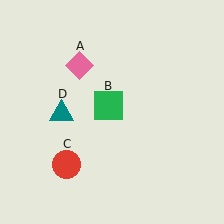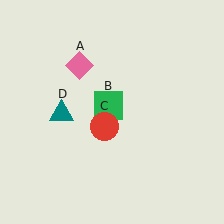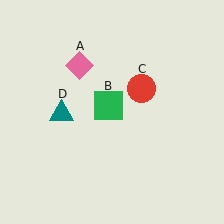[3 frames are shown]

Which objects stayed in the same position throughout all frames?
Pink diamond (object A) and green square (object B) and teal triangle (object D) remained stationary.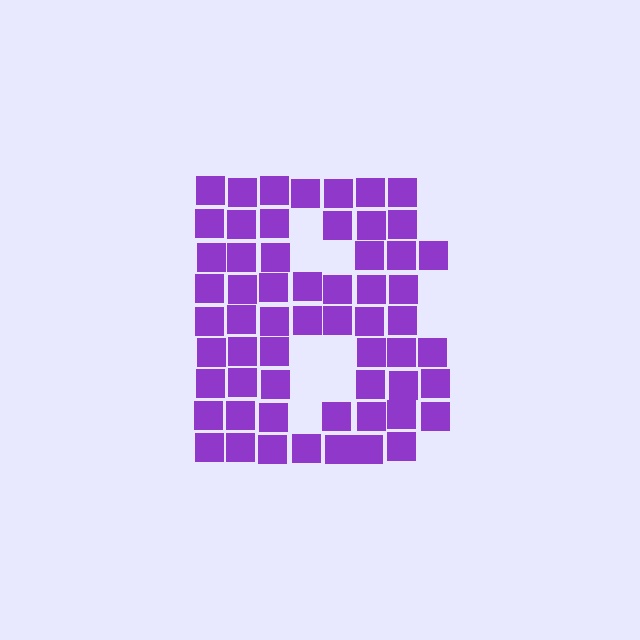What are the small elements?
The small elements are squares.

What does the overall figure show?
The overall figure shows the letter B.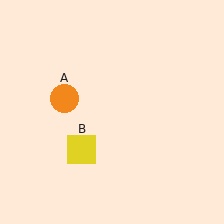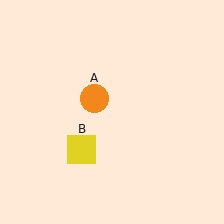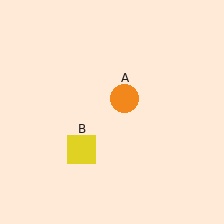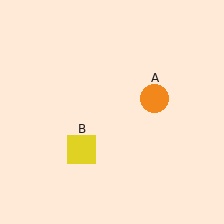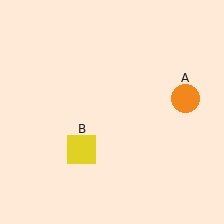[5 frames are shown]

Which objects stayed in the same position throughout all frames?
Yellow square (object B) remained stationary.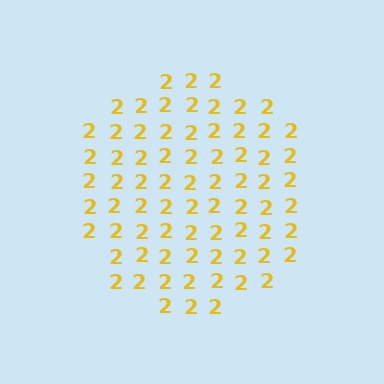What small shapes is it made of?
It is made of small digit 2's.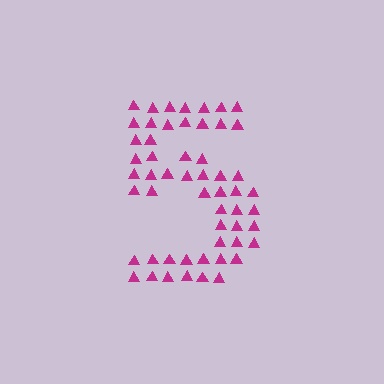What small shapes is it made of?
It is made of small triangles.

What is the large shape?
The large shape is the digit 5.